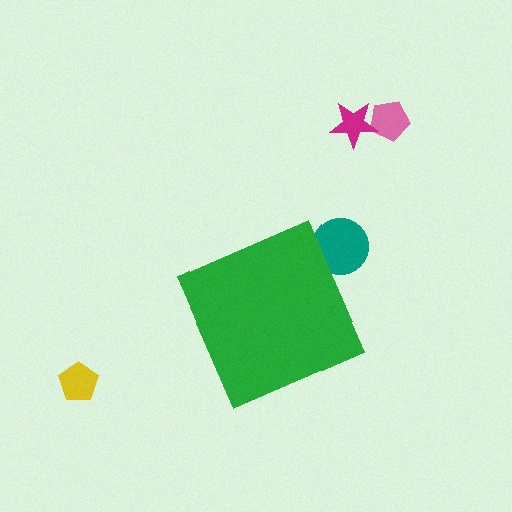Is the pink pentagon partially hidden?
No, the pink pentagon is fully visible.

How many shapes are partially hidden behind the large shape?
1 shape is partially hidden.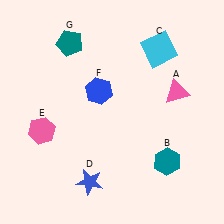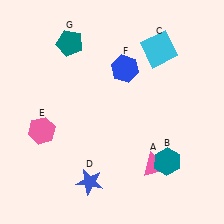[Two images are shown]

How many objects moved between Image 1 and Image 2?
2 objects moved between the two images.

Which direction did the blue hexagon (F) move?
The blue hexagon (F) moved right.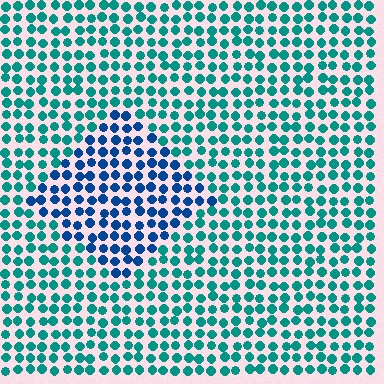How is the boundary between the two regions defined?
The boundary is defined purely by a slight shift in hue (about 39 degrees). Spacing, size, and orientation are identical on both sides.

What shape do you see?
I see a diamond.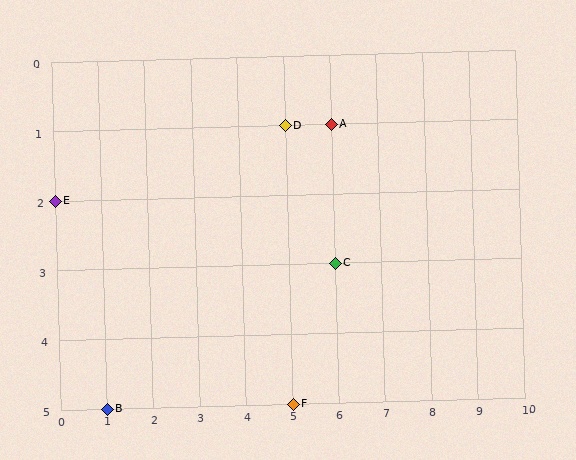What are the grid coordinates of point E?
Point E is at grid coordinates (0, 2).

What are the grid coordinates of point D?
Point D is at grid coordinates (5, 1).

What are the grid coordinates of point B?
Point B is at grid coordinates (1, 5).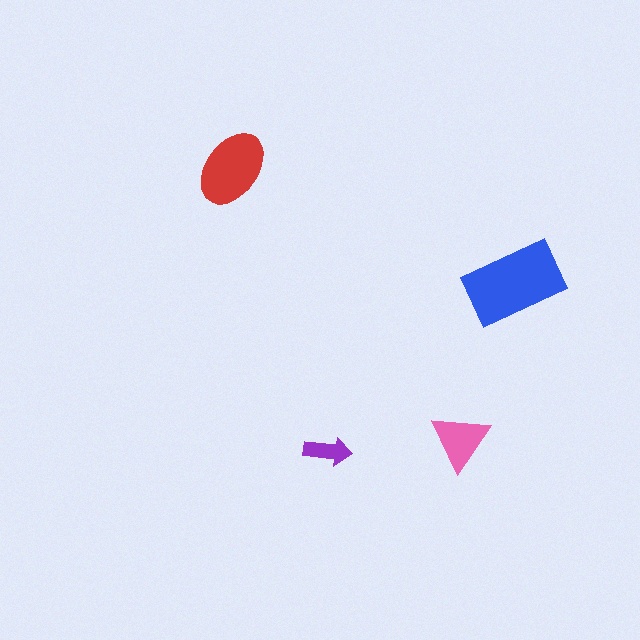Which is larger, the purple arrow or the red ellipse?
The red ellipse.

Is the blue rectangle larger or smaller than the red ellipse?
Larger.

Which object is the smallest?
The purple arrow.